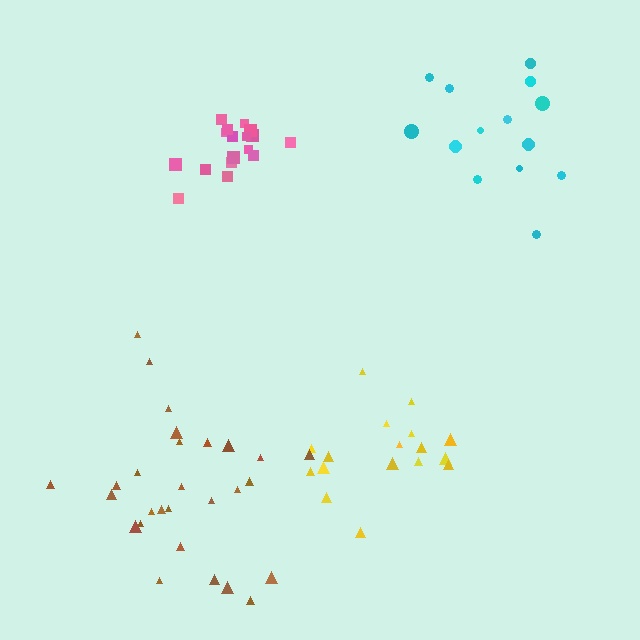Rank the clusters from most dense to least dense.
pink, yellow, cyan, brown.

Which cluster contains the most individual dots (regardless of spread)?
Brown (28).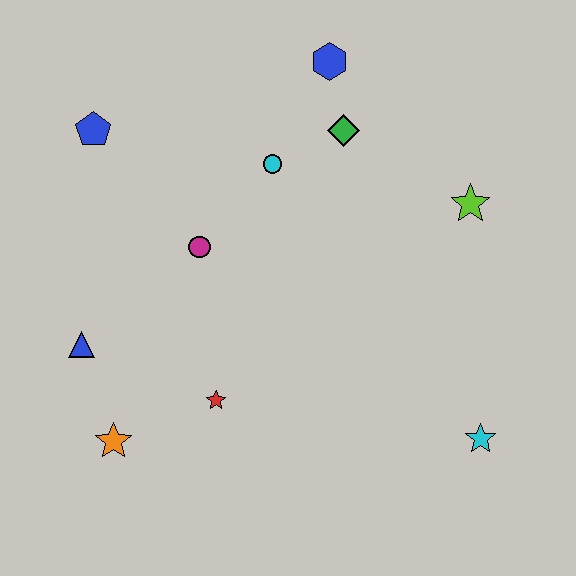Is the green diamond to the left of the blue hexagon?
No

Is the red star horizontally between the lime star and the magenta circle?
Yes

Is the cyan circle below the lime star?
No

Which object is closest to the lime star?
The green diamond is closest to the lime star.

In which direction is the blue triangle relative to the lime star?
The blue triangle is to the left of the lime star.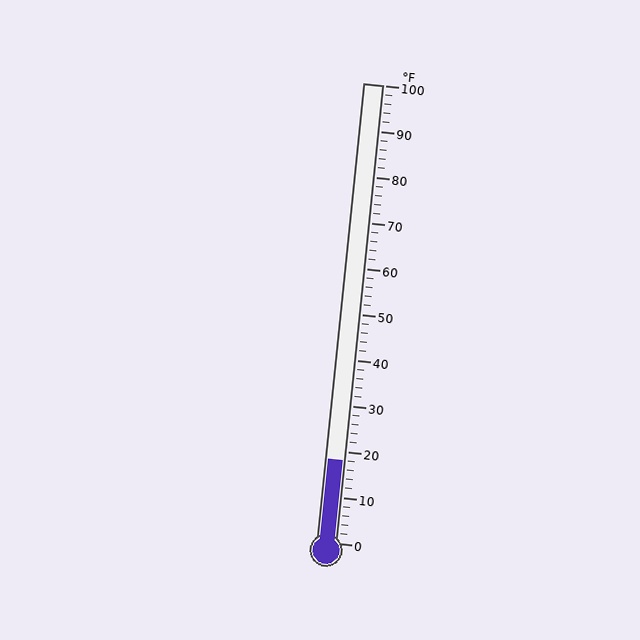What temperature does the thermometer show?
The thermometer shows approximately 18°F.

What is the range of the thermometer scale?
The thermometer scale ranges from 0°F to 100°F.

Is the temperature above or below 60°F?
The temperature is below 60°F.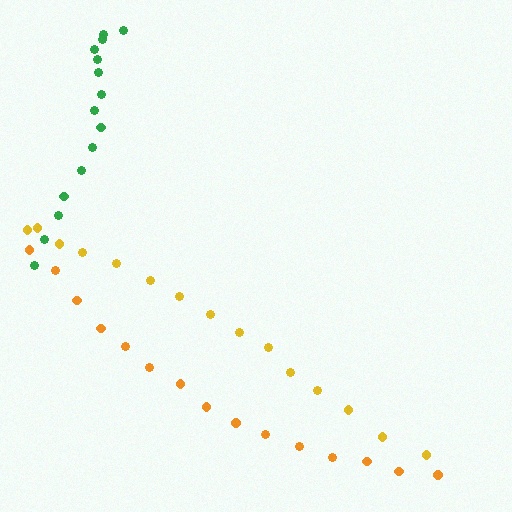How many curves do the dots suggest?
There are 3 distinct paths.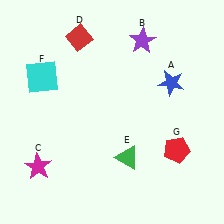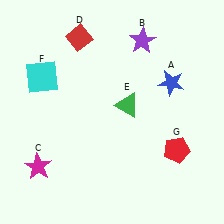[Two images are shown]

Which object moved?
The green triangle (E) moved up.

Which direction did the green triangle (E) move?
The green triangle (E) moved up.